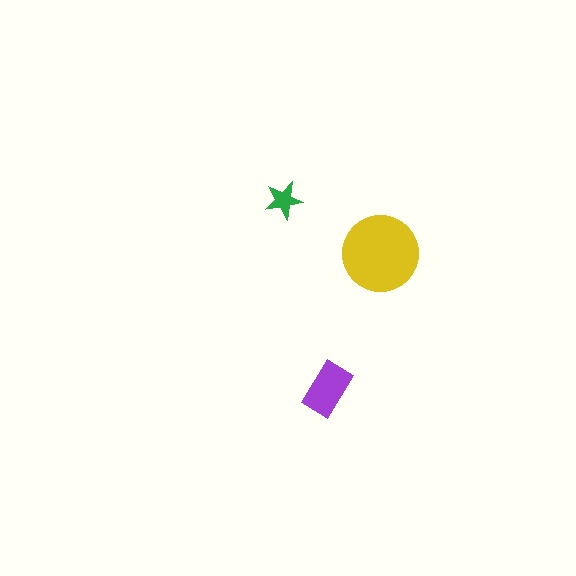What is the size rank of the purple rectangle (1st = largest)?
2nd.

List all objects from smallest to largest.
The green star, the purple rectangle, the yellow circle.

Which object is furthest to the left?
The green star is leftmost.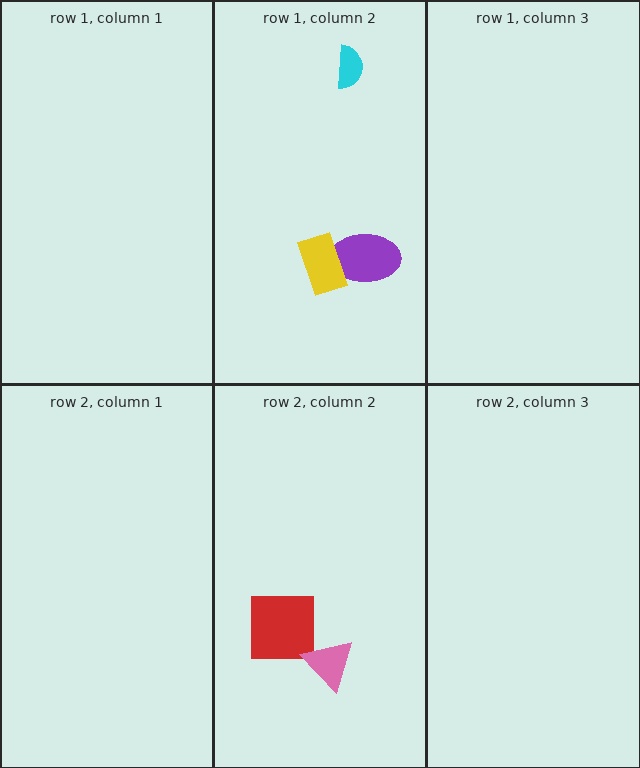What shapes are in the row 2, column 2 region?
The red square, the pink triangle.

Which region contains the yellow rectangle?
The row 1, column 2 region.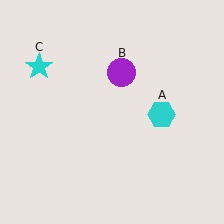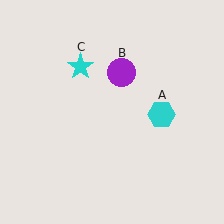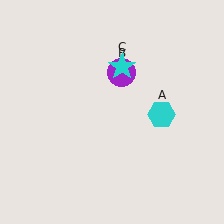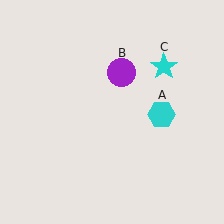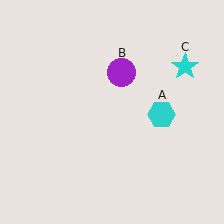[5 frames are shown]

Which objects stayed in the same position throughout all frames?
Cyan hexagon (object A) and purple circle (object B) remained stationary.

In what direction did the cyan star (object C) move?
The cyan star (object C) moved right.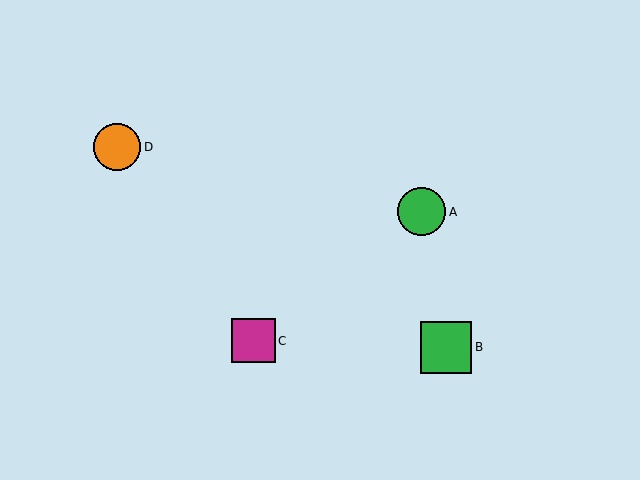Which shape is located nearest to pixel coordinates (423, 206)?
The green circle (labeled A) at (422, 212) is nearest to that location.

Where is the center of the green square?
The center of the green square is at (446, 347).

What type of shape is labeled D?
Shape D is an orange circle.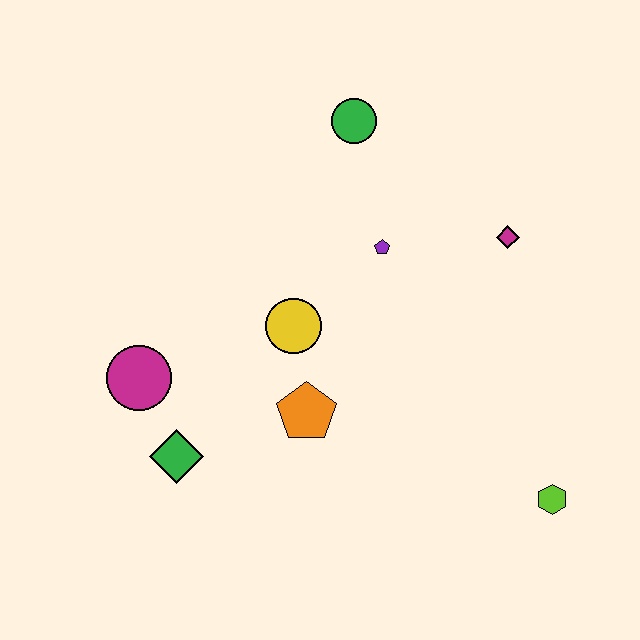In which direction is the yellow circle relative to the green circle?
The yellow circle is below the green circle.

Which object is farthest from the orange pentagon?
The green circle is farthest from the orange pentagon.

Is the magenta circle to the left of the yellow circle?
Yes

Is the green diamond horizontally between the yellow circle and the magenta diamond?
No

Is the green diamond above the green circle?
No